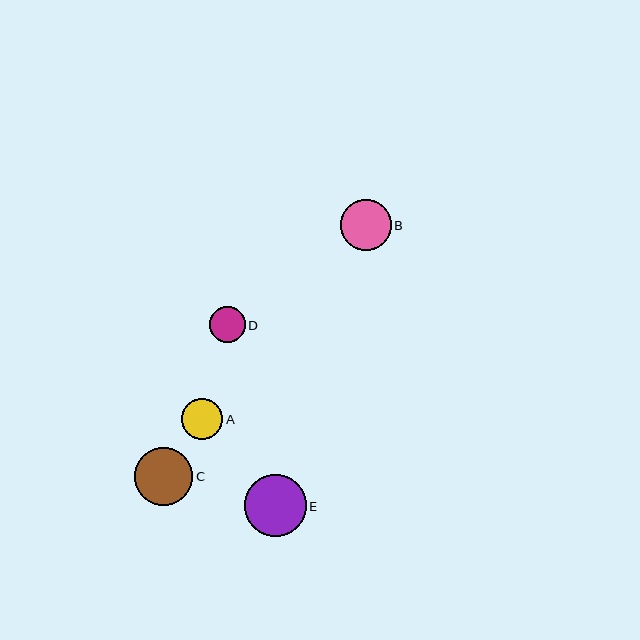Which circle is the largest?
Circle E is the largest with a size of approximately 62 pixels.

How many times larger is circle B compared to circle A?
Circle B is approximately 1.2 times the size of circle A.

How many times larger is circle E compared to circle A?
Circle E is approximately 1.5 times the size of circle A.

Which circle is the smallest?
Circle D is the smallest with a size of approximately 36 pixels.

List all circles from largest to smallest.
From largest to smallest: E, C, B, A, D.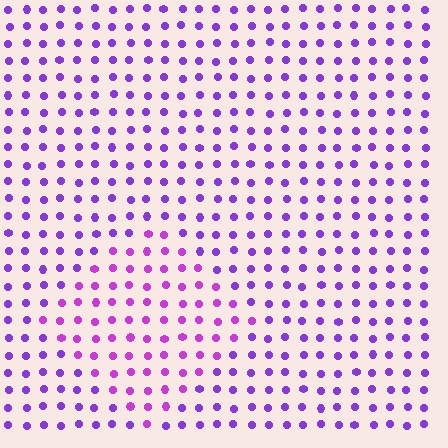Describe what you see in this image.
The image is filled with small purple elements in a uniform arrangement. A diamond-shaped region is visible where the elements are tinted to a slightly different hue, forming a subtle color boundary.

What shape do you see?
I see a diamond.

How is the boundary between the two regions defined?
The boundary is defined purely by a slight shift in hue (about 26 degrees). Spacing, size, and orientation are identical on both sides.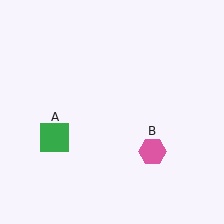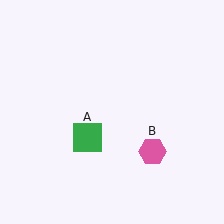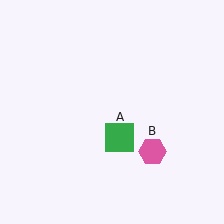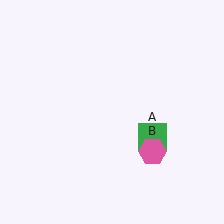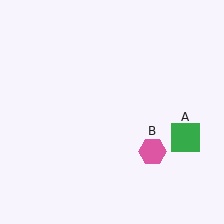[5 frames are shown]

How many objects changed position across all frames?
1 object changed position: green square (object A).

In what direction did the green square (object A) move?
The green square (object A) moved right.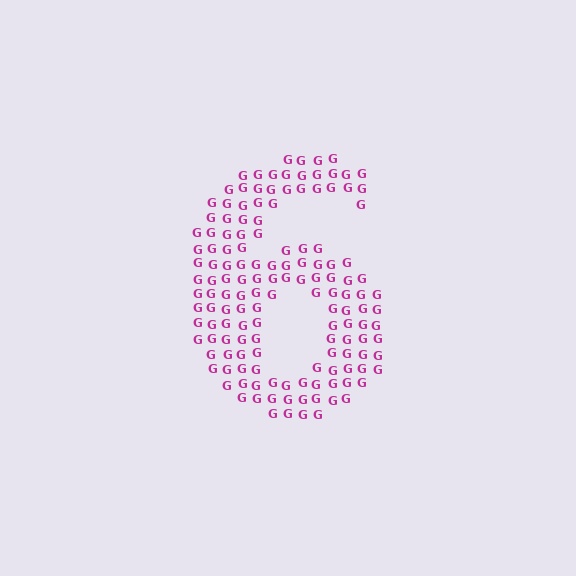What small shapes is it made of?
It is made of small letter G's.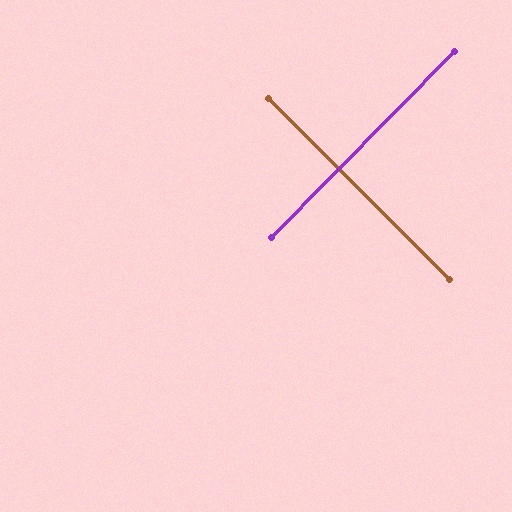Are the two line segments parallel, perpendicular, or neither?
Perpendicular — they meet at approximately 90°.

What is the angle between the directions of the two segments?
Approximately 90 degrees.